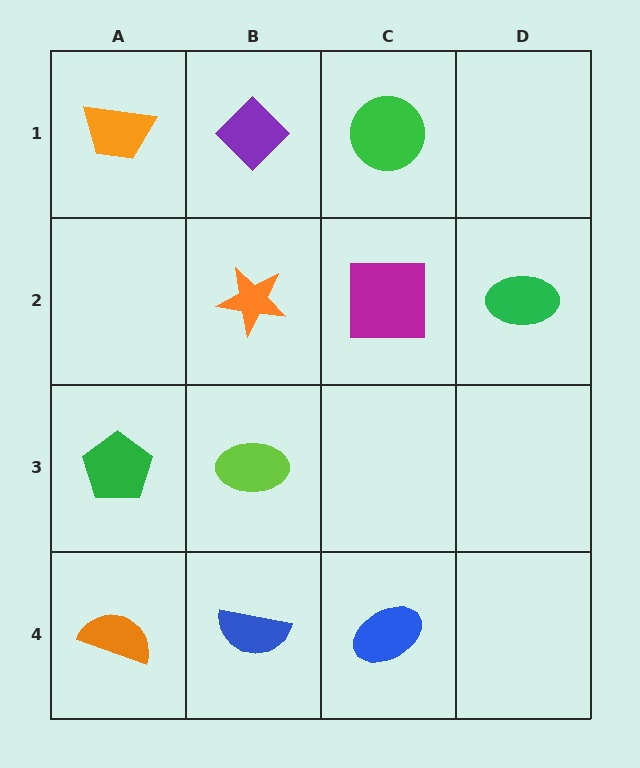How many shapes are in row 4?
3 shapes.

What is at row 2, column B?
An orange star.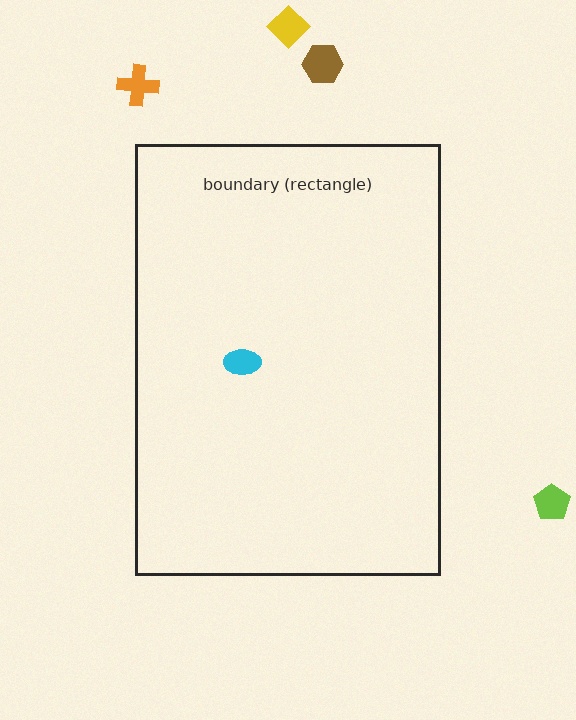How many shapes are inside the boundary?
1 inside, 4 outside.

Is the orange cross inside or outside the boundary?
Outside.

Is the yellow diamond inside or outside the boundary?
Outside.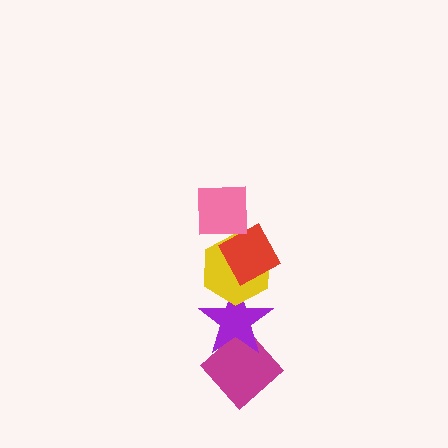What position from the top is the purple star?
The purple star is 4th from the top.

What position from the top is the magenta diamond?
The magenta diamond is 5th from the top.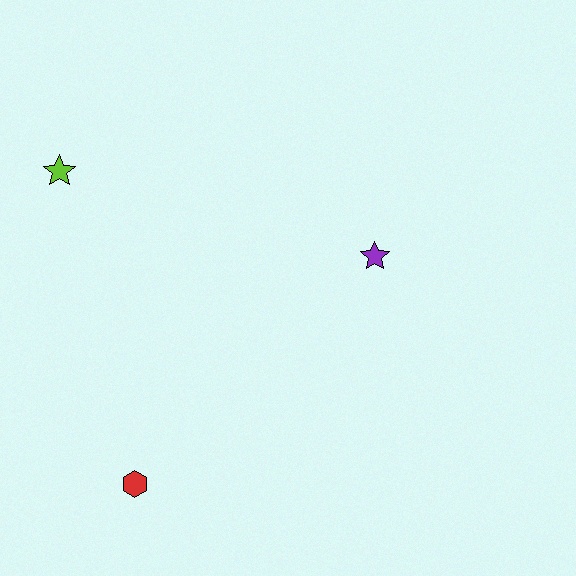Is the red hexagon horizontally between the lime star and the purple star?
Yes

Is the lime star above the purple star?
Yes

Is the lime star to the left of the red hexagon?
Yes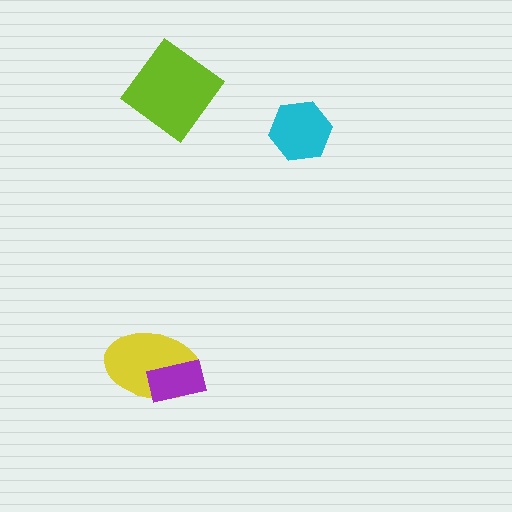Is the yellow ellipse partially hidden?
Yes, it is partially covered by another shape.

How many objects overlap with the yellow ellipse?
1 object overlaps with the yellow ellipse.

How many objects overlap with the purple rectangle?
1 object overlaps with the purple rectangle.